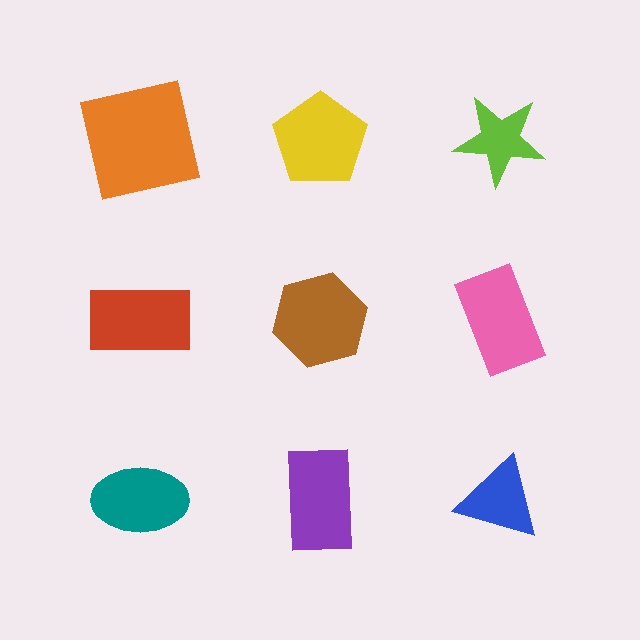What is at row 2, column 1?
A red rectangle.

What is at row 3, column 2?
A purple rectangle.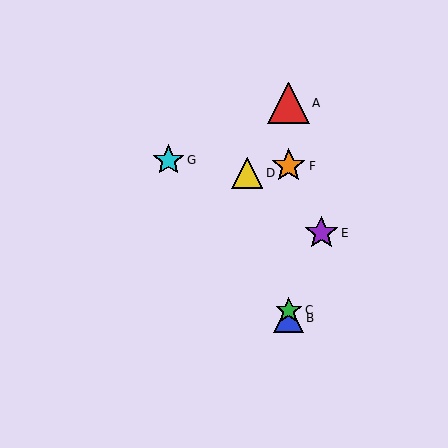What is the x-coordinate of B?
Object B is at x≈289.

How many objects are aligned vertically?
4 objects (A, B, C, F) are aligned vertically.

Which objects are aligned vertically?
Objects A, B, C, F are aligned vertically.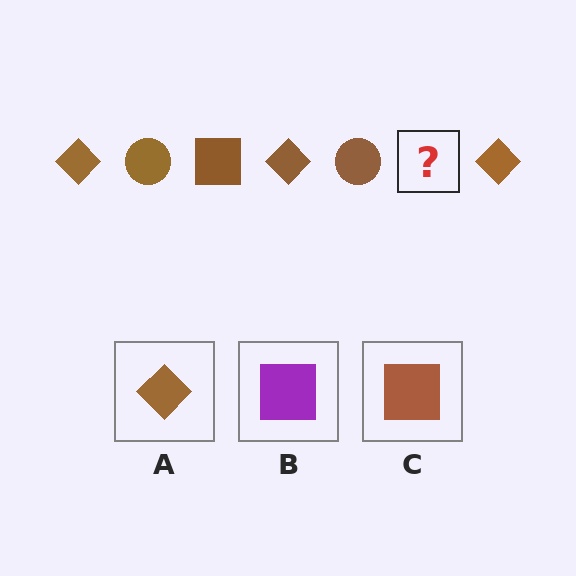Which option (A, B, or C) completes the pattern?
C.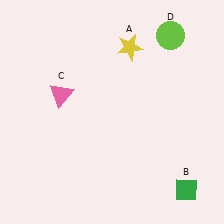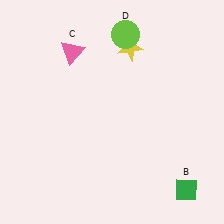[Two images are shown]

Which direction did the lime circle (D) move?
The lime circle (D) moved left.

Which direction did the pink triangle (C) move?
The pink triangle (C) moved up.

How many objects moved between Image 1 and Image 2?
2 objects moved between the two images.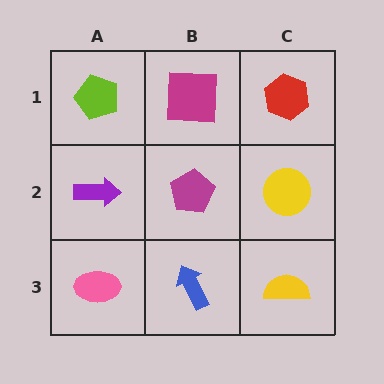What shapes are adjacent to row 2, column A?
A lime pentagon (row 1, column A), a pink ellipse (row 3, column A), a magenta pentagon (row 2, column B).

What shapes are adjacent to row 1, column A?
A purple arrow (row 2, column A), a magenta square (row 1, column B).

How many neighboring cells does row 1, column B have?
3.